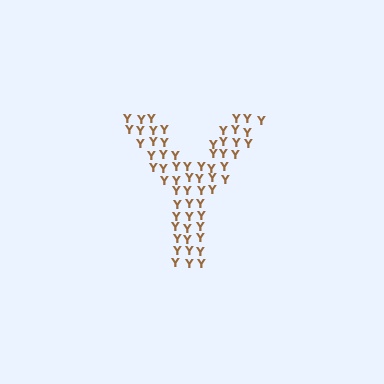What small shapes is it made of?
It is made of small letter Y's.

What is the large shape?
The large shape is the letter Y.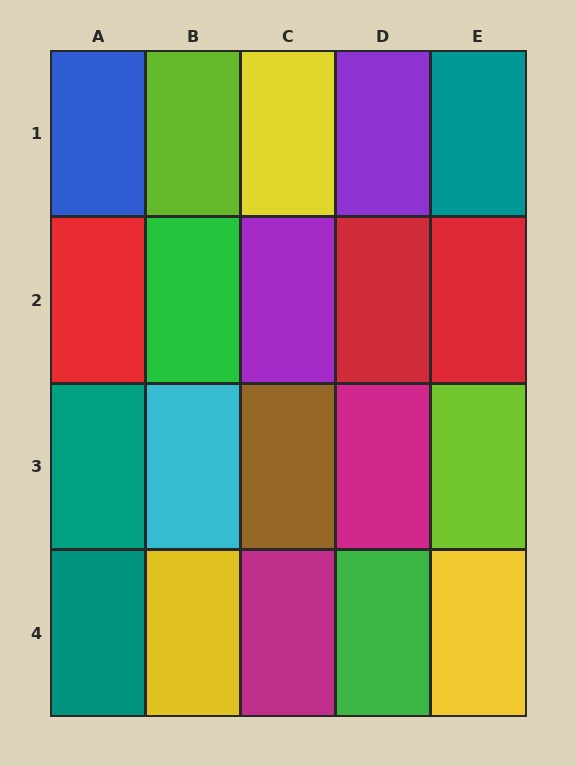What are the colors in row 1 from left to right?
Blue, lime, yellow, purple, teal.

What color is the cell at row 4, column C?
Magenta.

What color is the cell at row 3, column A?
Teal.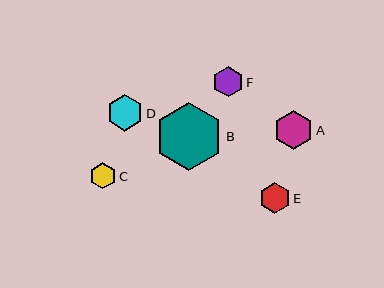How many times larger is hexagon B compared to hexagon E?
Hexagon B is approximately 2.2 times the size of hexagon E.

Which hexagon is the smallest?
Hexagon C is the smallest with a size of approximately 26 pixels.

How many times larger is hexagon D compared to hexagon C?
Hexagon D is approximately 1.4 times the size of hexagon C.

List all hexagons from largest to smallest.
From largest to smallest: B, A, D, E, F, C.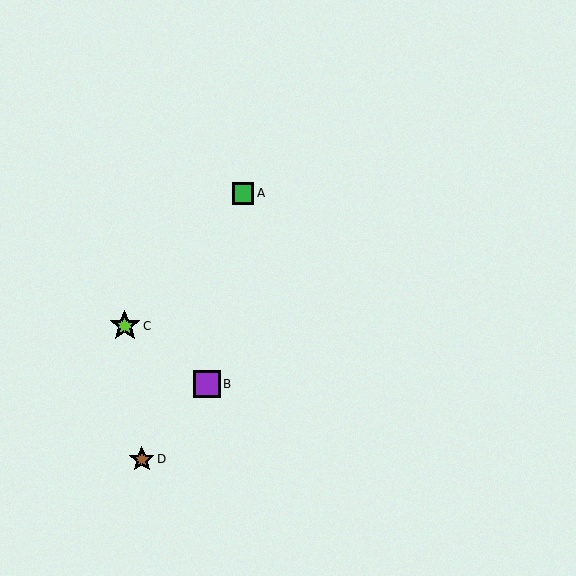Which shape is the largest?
The lime star (labeled C) is the largest.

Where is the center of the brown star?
The center of the brown star is at (142, 459).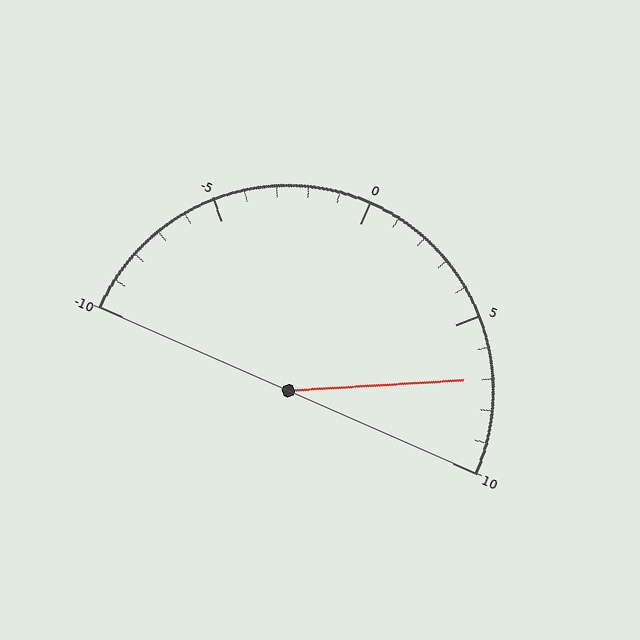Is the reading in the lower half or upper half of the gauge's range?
The reading is in the upper half of the range (-10 to 10).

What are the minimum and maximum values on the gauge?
The gauge ranges from -10 to 10.